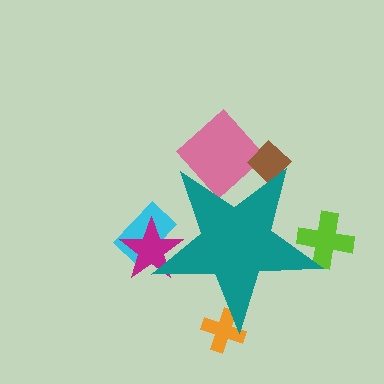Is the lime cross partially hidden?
Yes, the lime cross is partially hidden behind the teal star.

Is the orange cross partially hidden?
Yes, the orange cross is partially hidden behind the teal star.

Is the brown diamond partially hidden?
Yes, the brown diamond is partially hidden behind the teal star.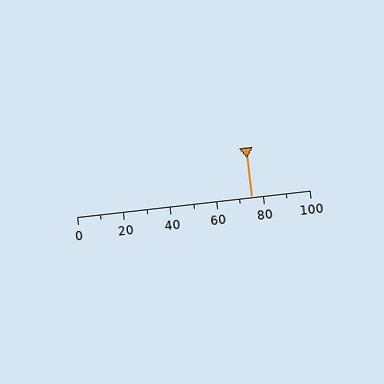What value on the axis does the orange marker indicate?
The marker indicates approximately 75.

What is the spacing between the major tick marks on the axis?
The major ticks are spaced 20 apart.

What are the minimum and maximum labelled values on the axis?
The axis runs from 0 to 100.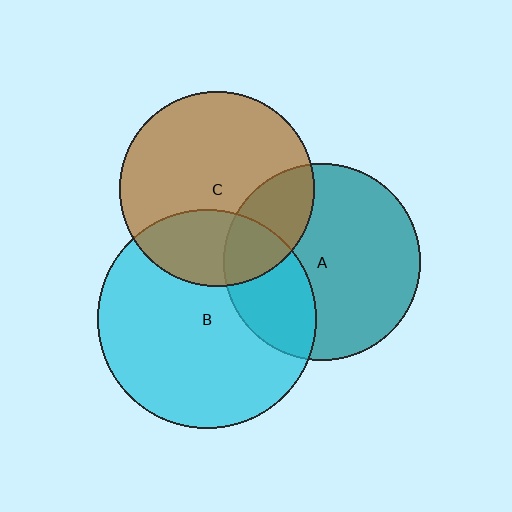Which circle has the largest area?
Circle B (cyan).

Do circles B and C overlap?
Yes.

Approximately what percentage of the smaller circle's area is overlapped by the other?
Approximately 30%.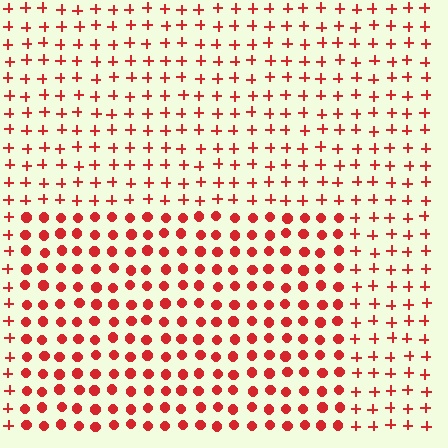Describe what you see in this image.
The image is filled with small red elements arranged in a uniform grid. A rectangle-shaped region contains circles, while the surrounding area contains plus signs. The boundary is defined purely by the change in element shape.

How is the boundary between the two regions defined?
The boundary is defined by a change in element shape: circles inside vs. plus signs outside. All elements share the same color and spacing.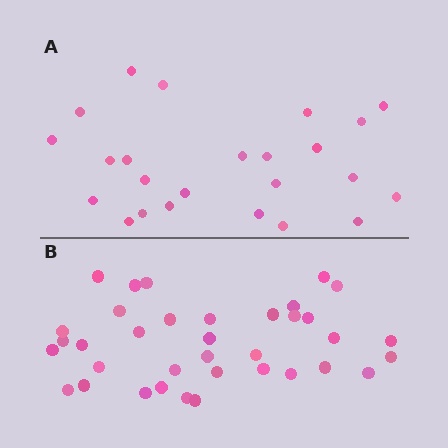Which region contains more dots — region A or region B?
Region B (the bottom region) has more dots.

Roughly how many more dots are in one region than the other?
Region B has roughly 12 or so more dots than region A.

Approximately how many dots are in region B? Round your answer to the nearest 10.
About 40 dots. (The exact count is 36, which rounds to 40.)